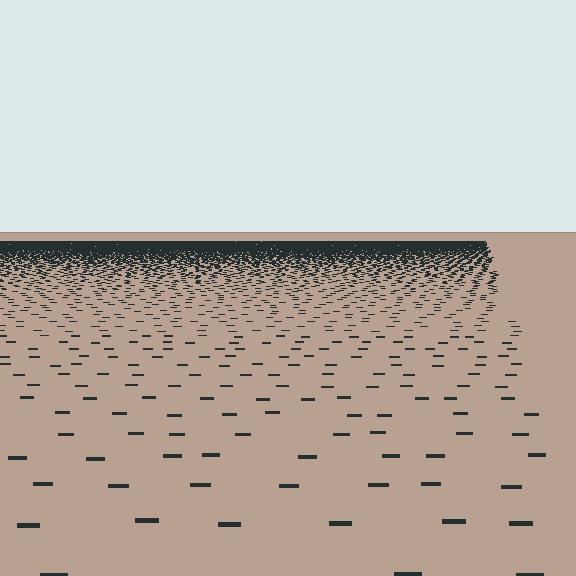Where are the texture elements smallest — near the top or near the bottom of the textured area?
Near the top.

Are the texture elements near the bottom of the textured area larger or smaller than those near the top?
Larger. Near the bottom, elements are closer to the viewer and appear at a bigger on-screen size.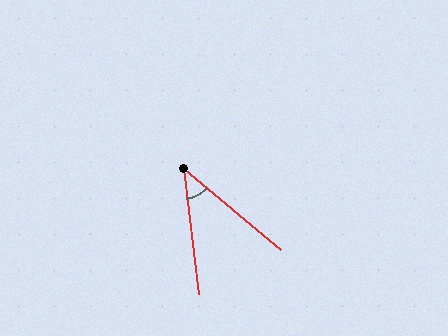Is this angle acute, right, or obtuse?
It is acute.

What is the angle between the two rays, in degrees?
Approximately 43 degrees.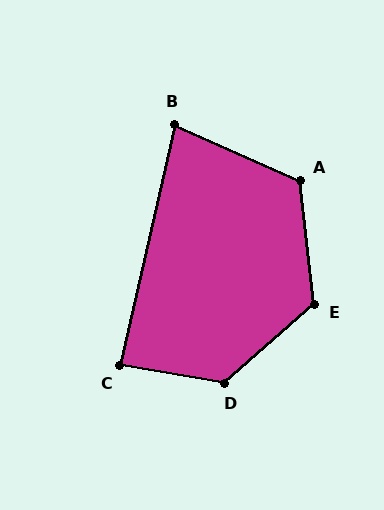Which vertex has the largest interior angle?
D, at approximately 129 degrees.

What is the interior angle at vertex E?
Approximately 125 degrees (obtuse).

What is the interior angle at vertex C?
Approximately 87 degrees (approximately right).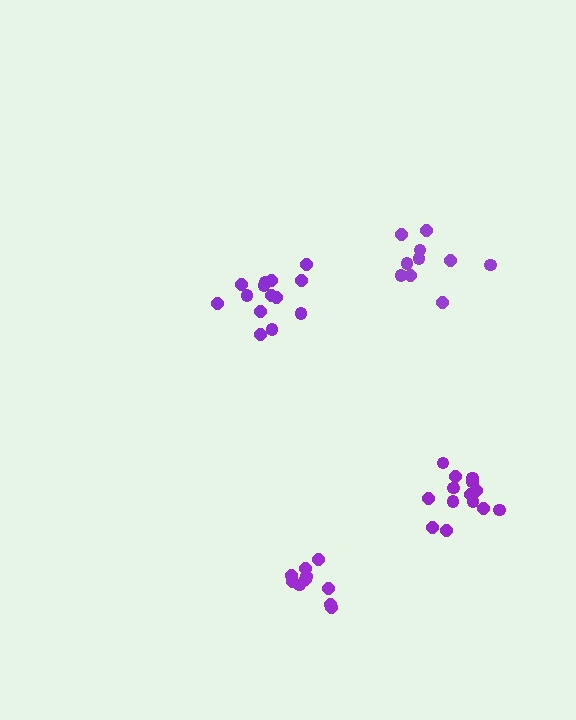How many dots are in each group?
Group 1: 14 dots, Group 2: 14 dots, Group 3: 10 dots, Group 4: 10 dots (48 total).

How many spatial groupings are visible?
There are 4 spatial groupings.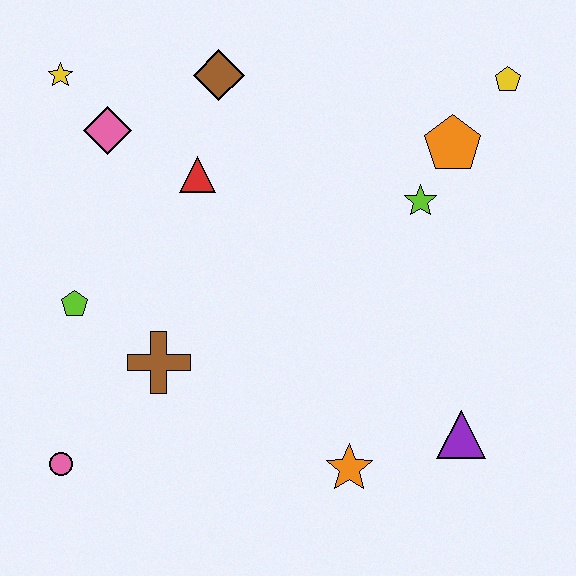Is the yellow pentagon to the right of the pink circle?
Yes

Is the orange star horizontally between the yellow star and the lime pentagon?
No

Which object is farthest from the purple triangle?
The yellow star is farthest from the purple triangle.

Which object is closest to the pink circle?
The brown cross is closest to the pink circle.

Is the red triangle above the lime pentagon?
Yes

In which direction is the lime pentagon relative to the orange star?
The lime pentagon is to the left of the orange star.